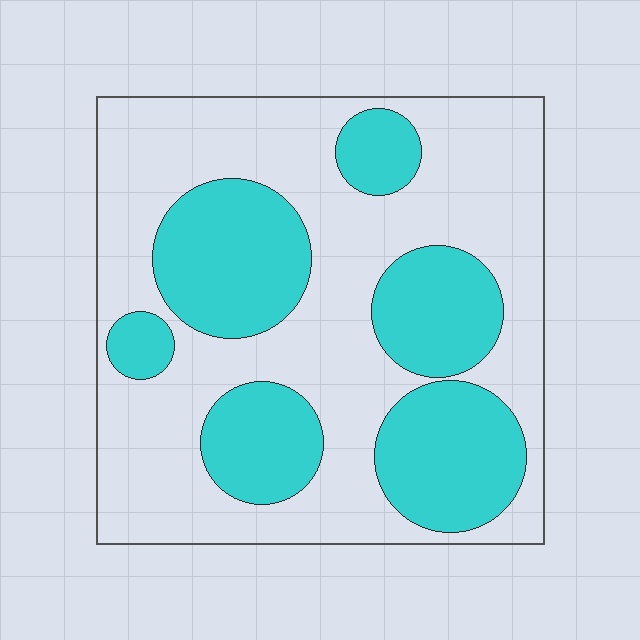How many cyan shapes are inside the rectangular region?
6.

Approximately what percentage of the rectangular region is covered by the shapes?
Approximately 35%.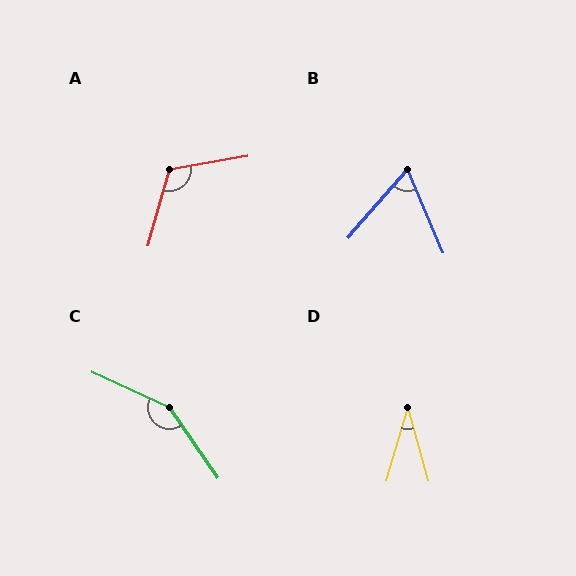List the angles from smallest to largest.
D (32°), B (64°), A (116°), C (150°).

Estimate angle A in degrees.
Approximately 116 degrees.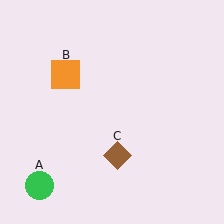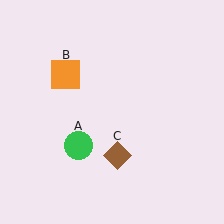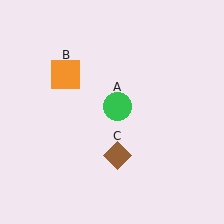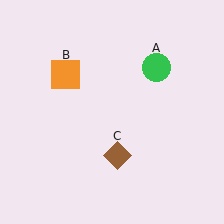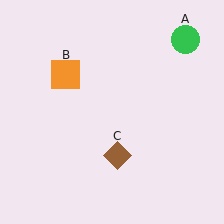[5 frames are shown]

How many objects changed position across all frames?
1 object changed position: green circle (object A).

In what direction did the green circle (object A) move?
The green circle (object A) moved up and to the right.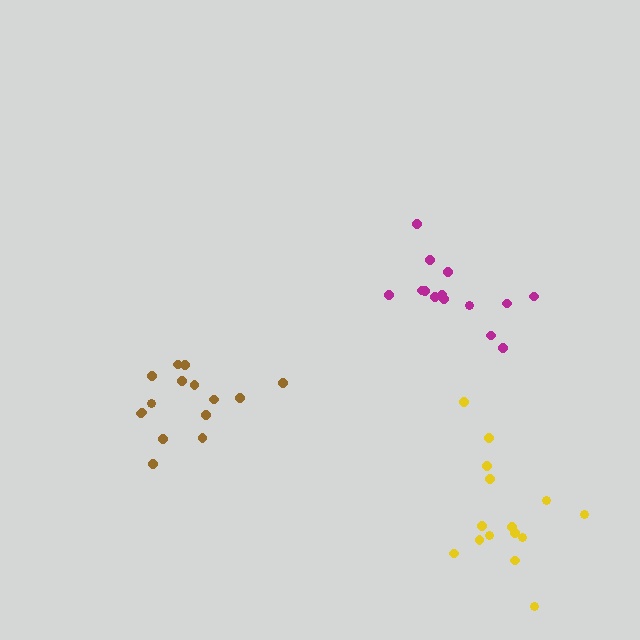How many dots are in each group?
Group 1: 15 dots, Group 2: 14 dots, Group 3: 15 dots (44 total).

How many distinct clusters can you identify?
There are 3 distinct clusters.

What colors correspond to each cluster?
The clusters are colored: brown, magenta, yellow.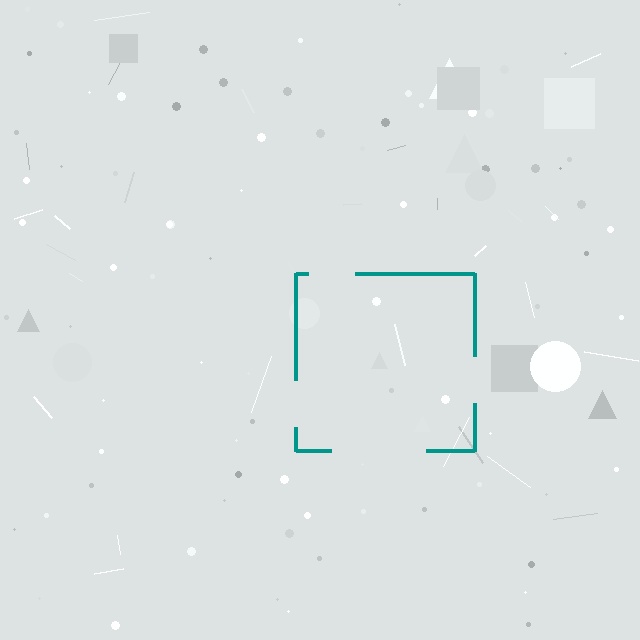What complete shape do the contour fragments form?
The contour fragments form a square.